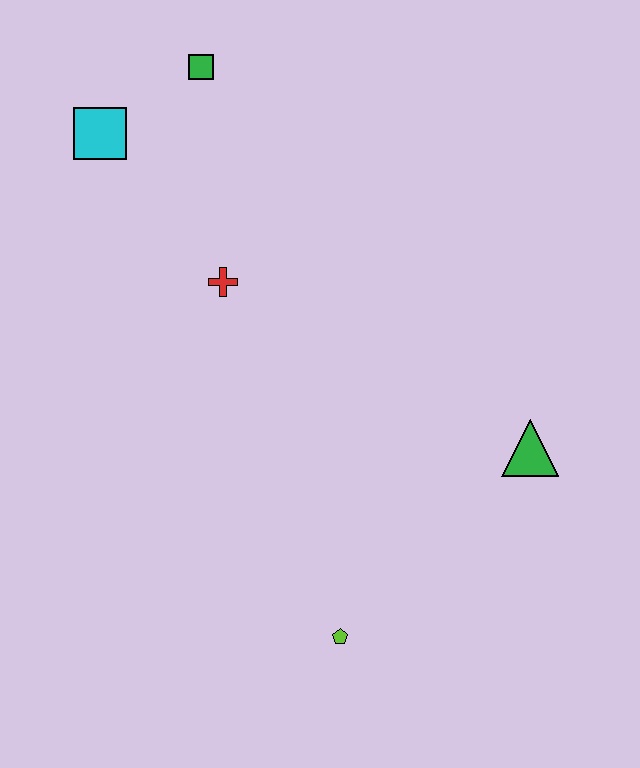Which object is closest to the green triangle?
The lime pentagon is closest to the green triangle.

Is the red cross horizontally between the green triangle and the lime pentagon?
No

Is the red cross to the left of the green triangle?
Yes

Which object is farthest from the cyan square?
The lime pentagon is farthest from the cyan square.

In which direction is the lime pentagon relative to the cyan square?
The lime pentagon is below the cyan square.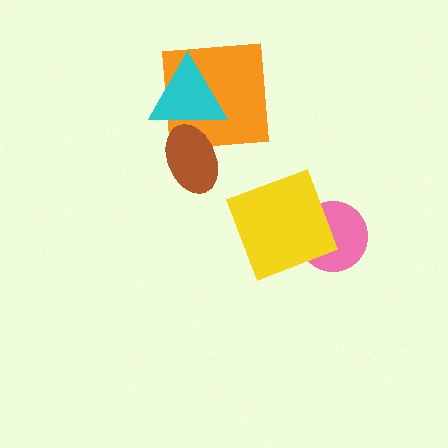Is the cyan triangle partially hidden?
Yes, it is partially covered by another shape.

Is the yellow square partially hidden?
No, no other shape covers it.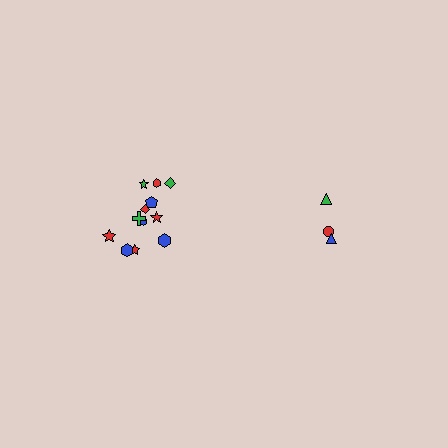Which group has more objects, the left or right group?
The left group.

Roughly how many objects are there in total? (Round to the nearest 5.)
Roughly 15 objects in total.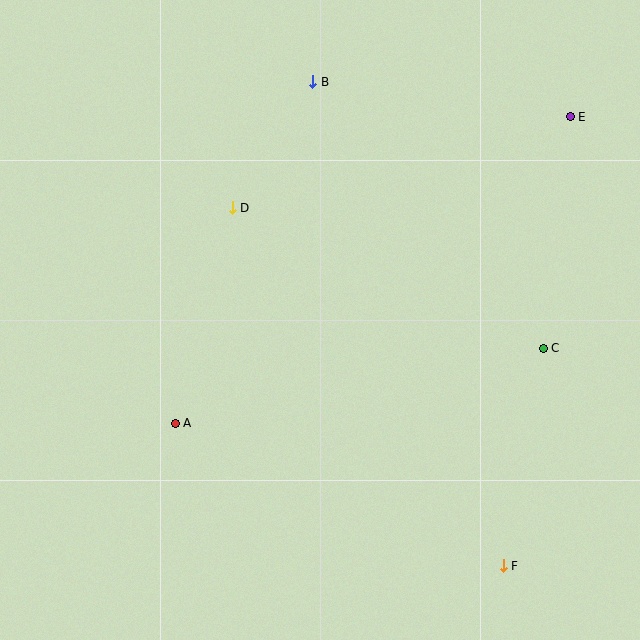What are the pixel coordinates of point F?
Point F is at (503, 566).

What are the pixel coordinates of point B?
Point B is at (313, 82).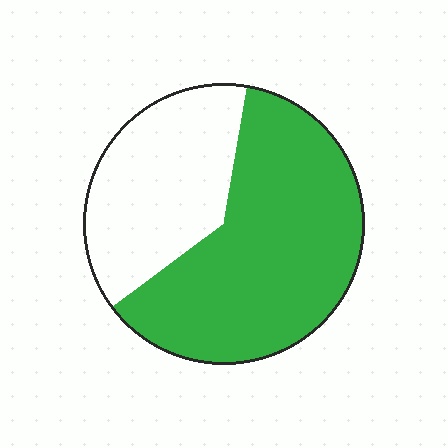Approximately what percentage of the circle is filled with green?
Approximately 60%.